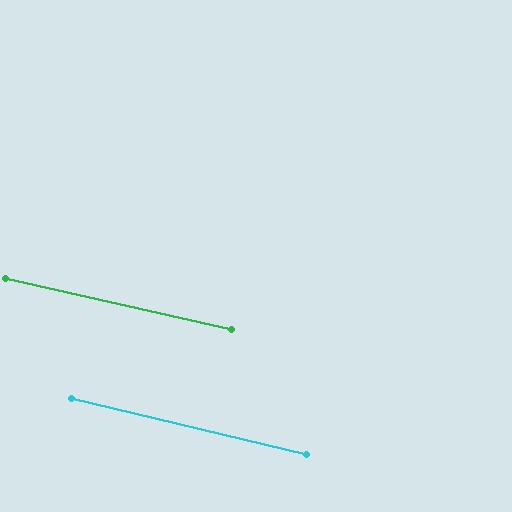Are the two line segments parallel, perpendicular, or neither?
Parallel — their directions differ by only 0.9°.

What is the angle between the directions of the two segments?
Approximately 1 degree.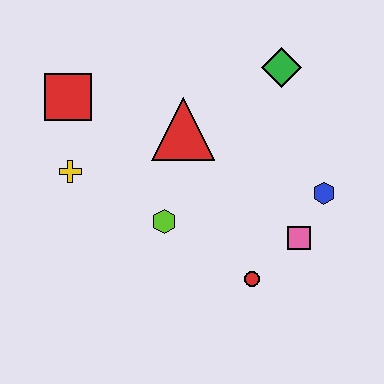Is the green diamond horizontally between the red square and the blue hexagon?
Yes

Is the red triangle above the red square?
No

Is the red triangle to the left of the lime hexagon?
No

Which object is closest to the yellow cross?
The red square is closest to the yellow cross.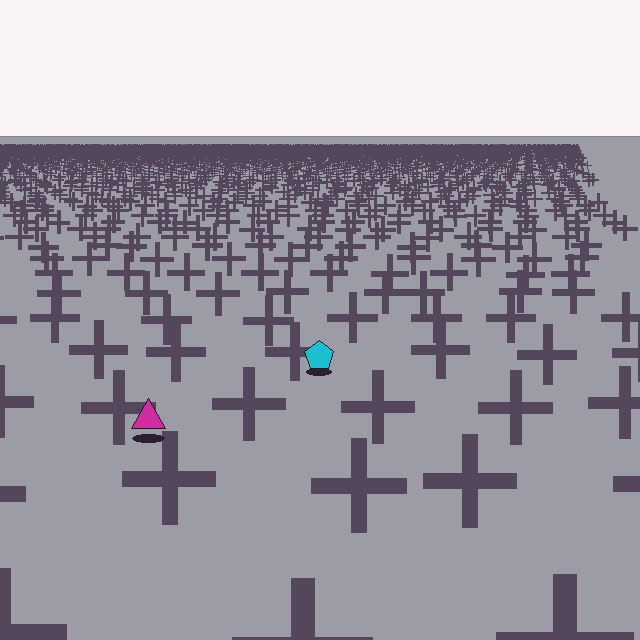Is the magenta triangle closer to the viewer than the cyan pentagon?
Yes. The magenta triangle is closer — you can tell from the texture gradient: the ground texture is coarser near it.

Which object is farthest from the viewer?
The cyan pentagon is farthest from the viewer. It appears smaller and the ground texture around it is denser.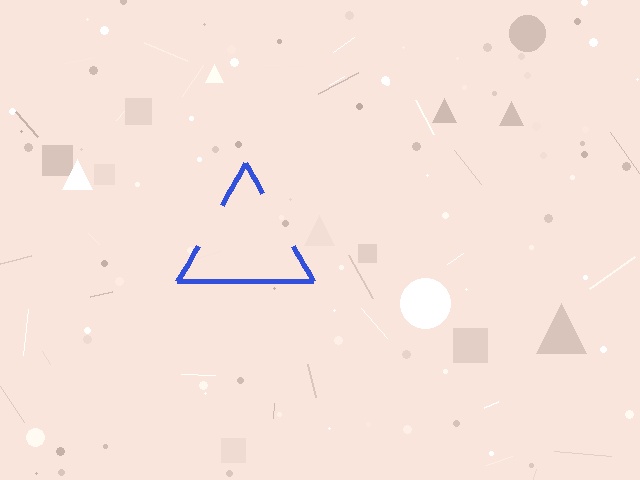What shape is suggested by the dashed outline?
The dashed outline suggests a triangle.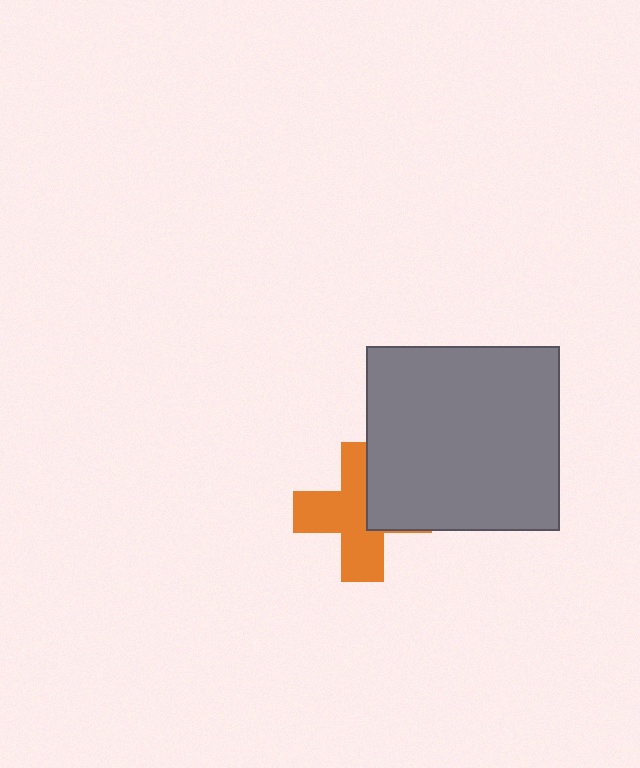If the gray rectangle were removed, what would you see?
You would see the complete orange cross.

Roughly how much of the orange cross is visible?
About half of it is visible (roughly 64%).